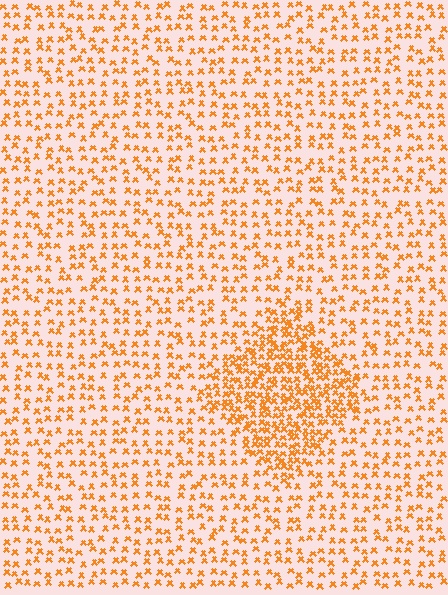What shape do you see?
I see a diamond.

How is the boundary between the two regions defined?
The boundary is defined by a change in element density (approximately 2.2x ratio). All elements are the same color, size, and shape.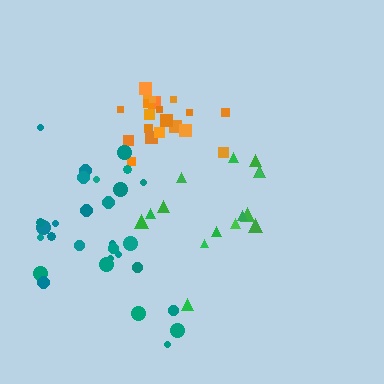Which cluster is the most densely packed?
Orange.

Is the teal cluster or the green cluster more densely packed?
Teal.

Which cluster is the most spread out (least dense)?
Green.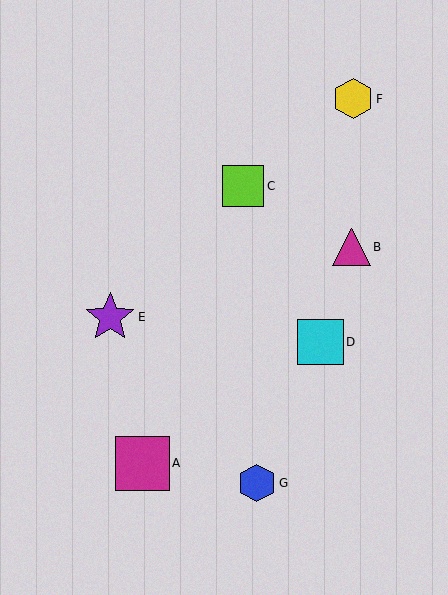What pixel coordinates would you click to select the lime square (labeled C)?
Click at (243, 186) to select the lime square C.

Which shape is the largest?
The magenta square (labeled A) is the largest.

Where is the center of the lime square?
The center of the lime square is at (243, 186).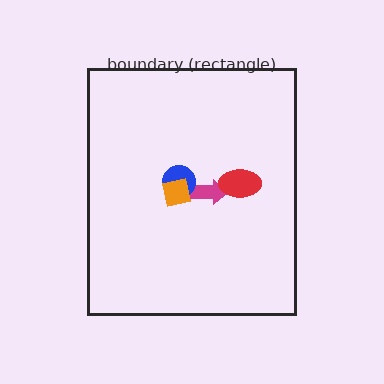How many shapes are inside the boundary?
4 inside, 0 outside.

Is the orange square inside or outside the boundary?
Inside.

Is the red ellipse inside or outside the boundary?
Inside.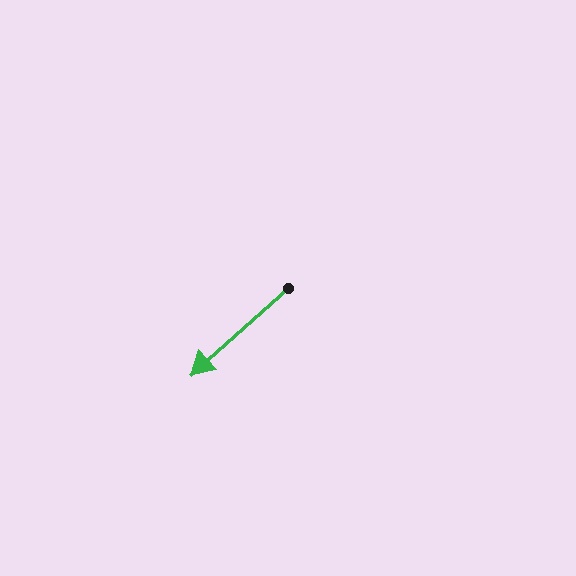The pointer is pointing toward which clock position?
Roughly 8 o'clock.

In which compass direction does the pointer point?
Southwest.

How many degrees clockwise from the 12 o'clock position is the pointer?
Approximately 228 degrees.